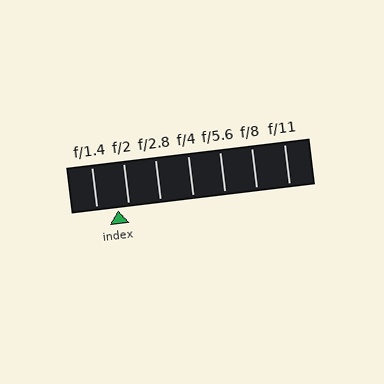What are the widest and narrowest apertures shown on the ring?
The widest aperture shown is f/1.4 and the narrowest is f/11.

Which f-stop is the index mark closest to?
The index mark is closest to f/2.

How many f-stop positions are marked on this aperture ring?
There are 7 f-stop positions marked.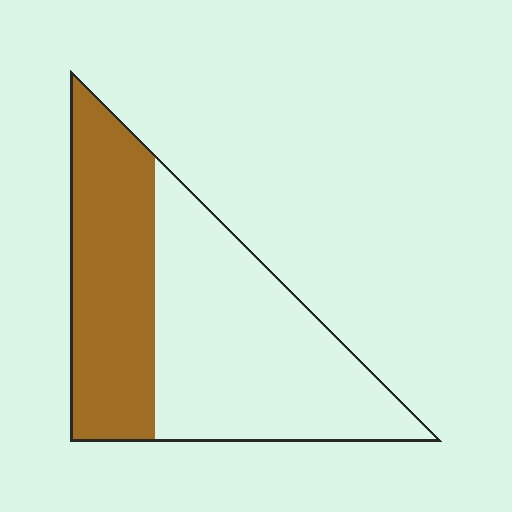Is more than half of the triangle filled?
No.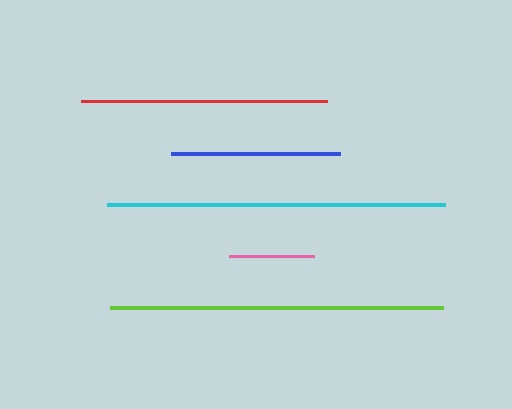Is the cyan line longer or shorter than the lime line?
The cyan line is longer than the lime line.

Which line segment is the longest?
The cyan line is the longest at approximately 338 pixels.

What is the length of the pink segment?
The pink segment is approximately 84 pixels long.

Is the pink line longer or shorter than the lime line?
The lime line is longer than the pink line.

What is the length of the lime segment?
The lime segment is approximately 333 pixels long.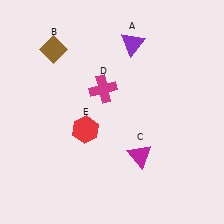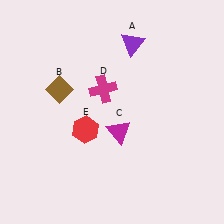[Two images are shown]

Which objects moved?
The objects that moved are: the brown diamond (B), the magenta triangle (C).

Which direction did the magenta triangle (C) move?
The magenta triangle (C) moved up.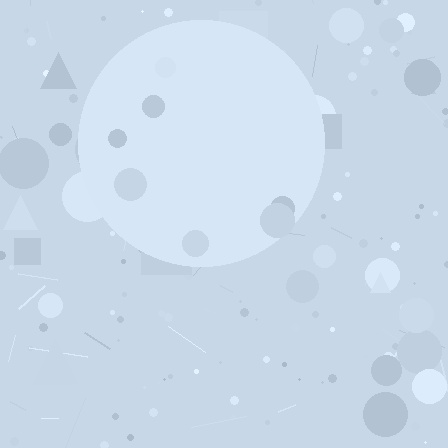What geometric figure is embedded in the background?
A circle is embedded in the background.